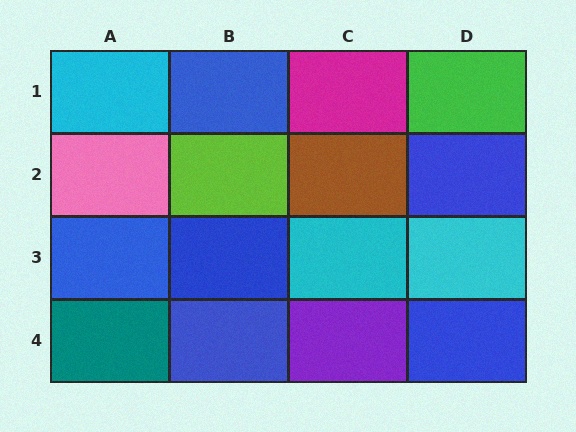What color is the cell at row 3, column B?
Blue.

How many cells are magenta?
1 cell is magenta.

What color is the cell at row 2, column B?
Lime.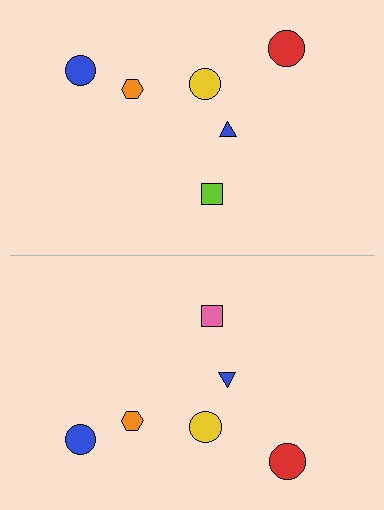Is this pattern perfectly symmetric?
No, the pattern is not perfectly symmetric. The pink square on the bottom side breaks the symmetry — its mirror counterpart is lime.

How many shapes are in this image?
There are 12 shapes in this image.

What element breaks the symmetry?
The pink square on the bottom side breaks the symmetry — its mirror counterpart is lime.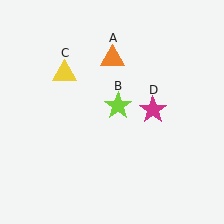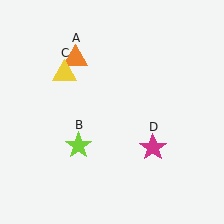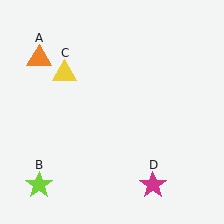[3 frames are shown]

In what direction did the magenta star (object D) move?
The magenta star (object D) moved down.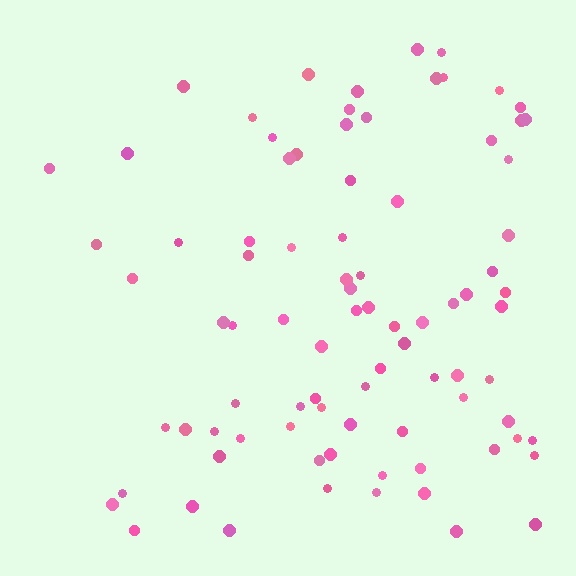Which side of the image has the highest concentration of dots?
The right.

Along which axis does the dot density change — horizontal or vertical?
Horizontal.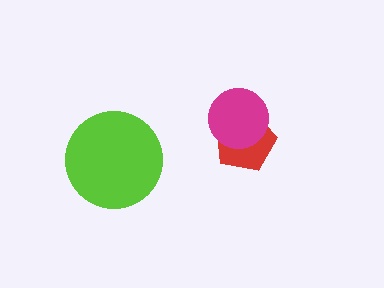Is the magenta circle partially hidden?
No, no other shape covers it.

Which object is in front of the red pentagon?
The magenta circle is in front of the red pentagon.